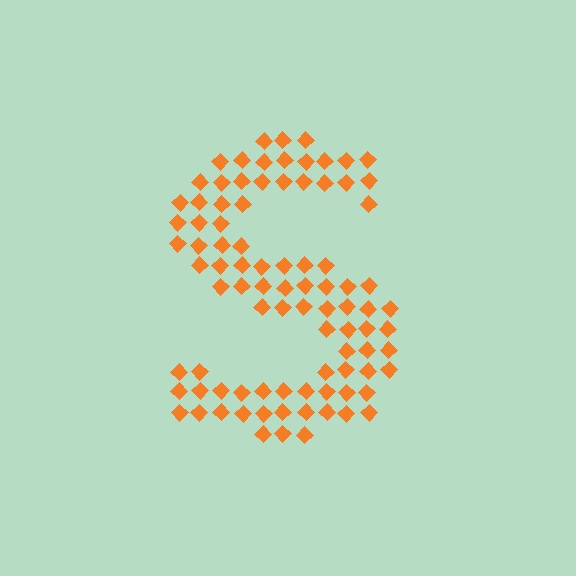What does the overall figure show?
The overall figure shows the letter S.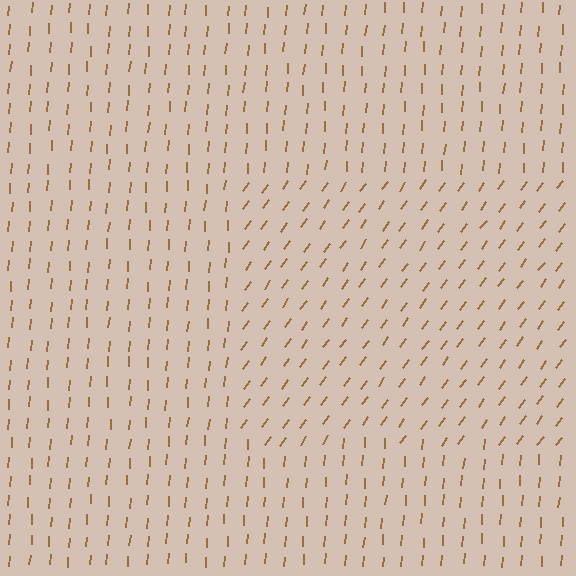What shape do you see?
I see a rectangle.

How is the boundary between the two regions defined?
The boundary is defined purely by a change in line orientation (approximately 31 degrees difference). All lines are the same color and thickness.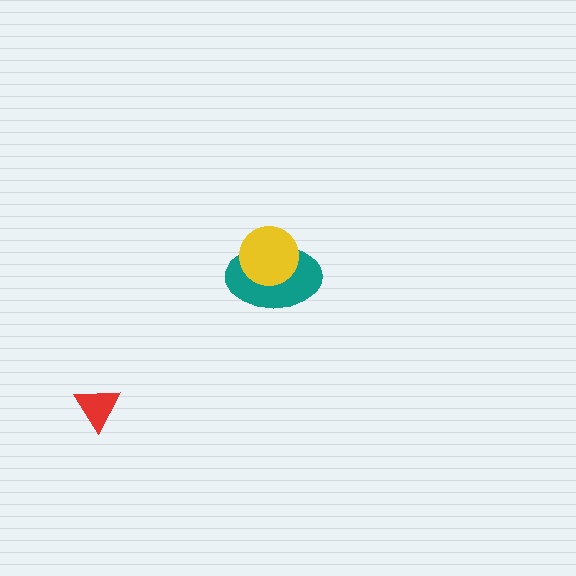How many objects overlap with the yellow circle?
1 object overlaps with the yellow circle.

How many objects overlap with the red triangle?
0 objects overlap with the red triangle.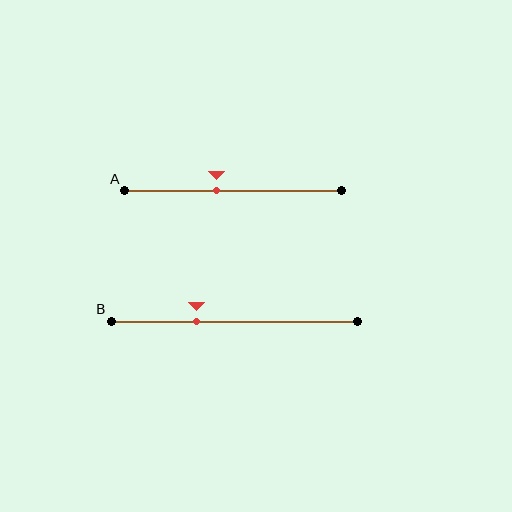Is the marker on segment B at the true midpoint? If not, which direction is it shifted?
No, the marker on segment B is shifted to the left by about 15% of the segment length.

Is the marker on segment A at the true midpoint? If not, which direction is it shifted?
No, the marker on segment A is shifted to the left by about 8% of the segment length.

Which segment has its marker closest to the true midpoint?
Segment A has its marker closest to the true midpoint.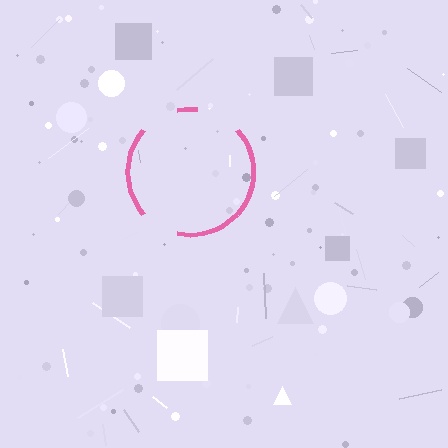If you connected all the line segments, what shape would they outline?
They would outline a circle.